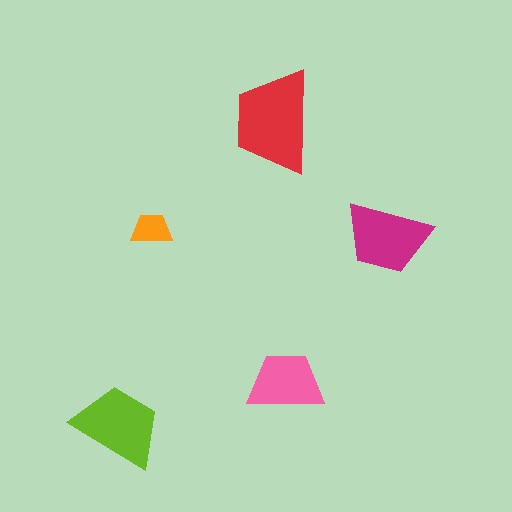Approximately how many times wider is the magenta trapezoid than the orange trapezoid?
About 2 times wider.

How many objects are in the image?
There are 5 objects in the image.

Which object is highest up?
The red trapezoid is topmost.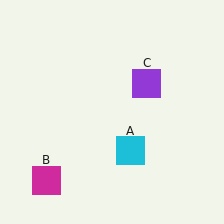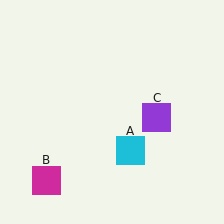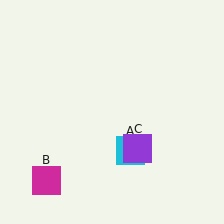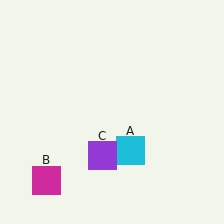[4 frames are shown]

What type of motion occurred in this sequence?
The purple square (object C) rotated clockwise around the center of the scene.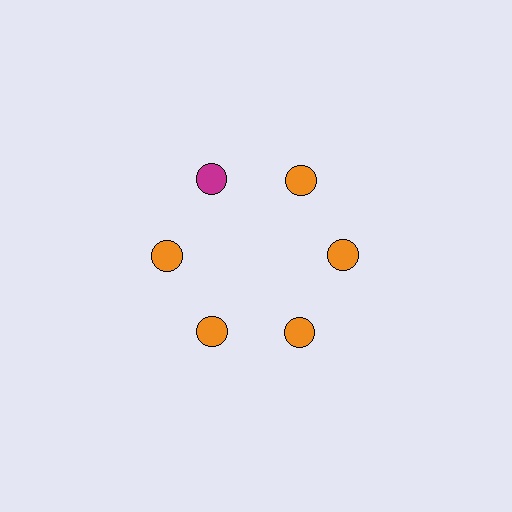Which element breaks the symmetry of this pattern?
The magenta circle at roughly the 11 o'clock position breaks the symmetry. All other shapes are orange circles.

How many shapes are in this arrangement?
There are 6 shapes arranged in a ring pattern.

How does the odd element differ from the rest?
It has a different color: magenta instead of orange.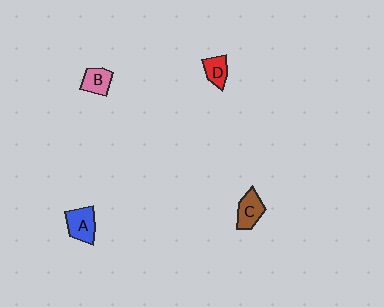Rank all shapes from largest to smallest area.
From largest to smallest: A (blue), C (brown), B (pink), D (red).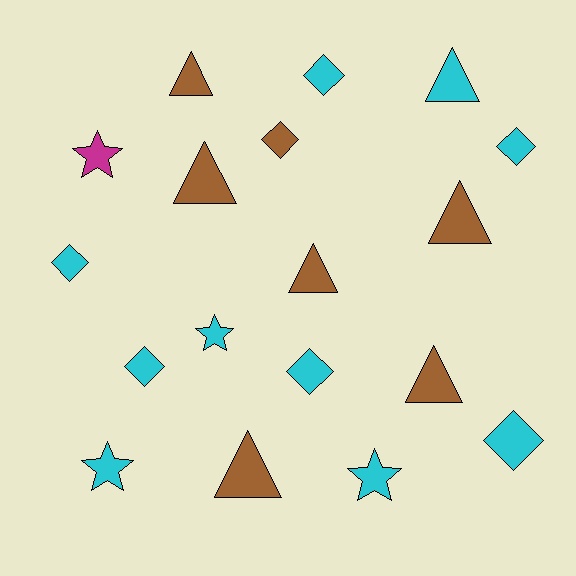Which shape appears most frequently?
Triangle, with 7 objects.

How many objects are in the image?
There are 18 objects.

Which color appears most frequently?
Cyan, with 10 objects.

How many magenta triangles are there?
There are no magenta triangles.